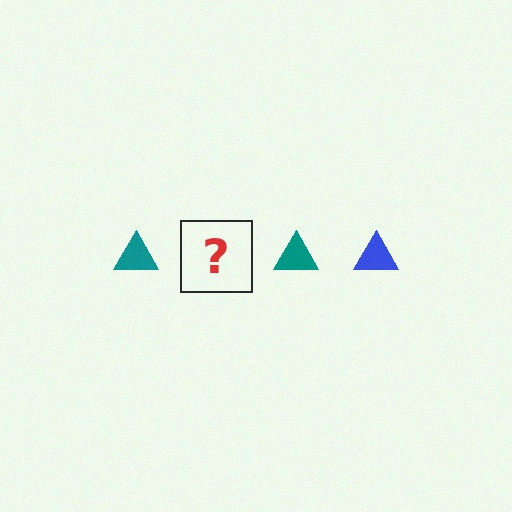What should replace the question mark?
The question mark should be replaced with a blue triangle.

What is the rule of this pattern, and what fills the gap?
The rule is that the pattern cycles through teal, blue triangles. The gap should be filled with a blue triangle.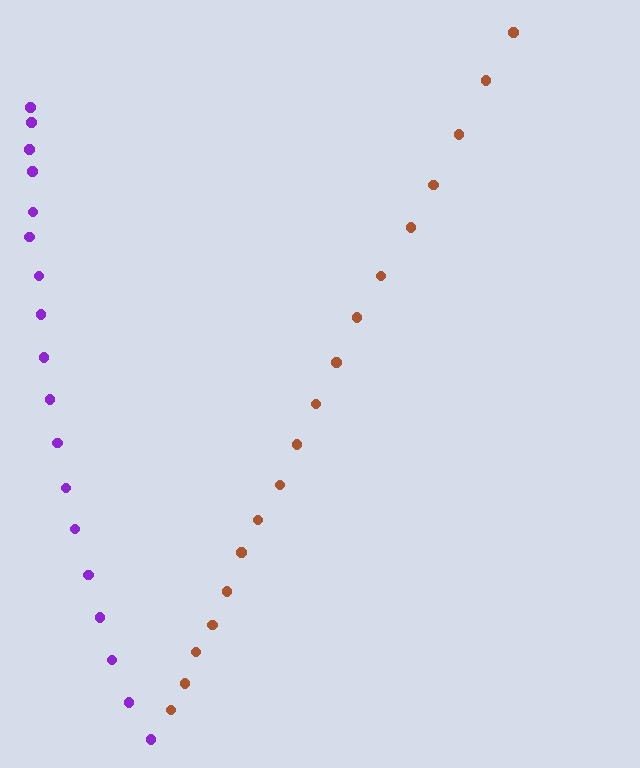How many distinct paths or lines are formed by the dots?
There are 2 distinct paths.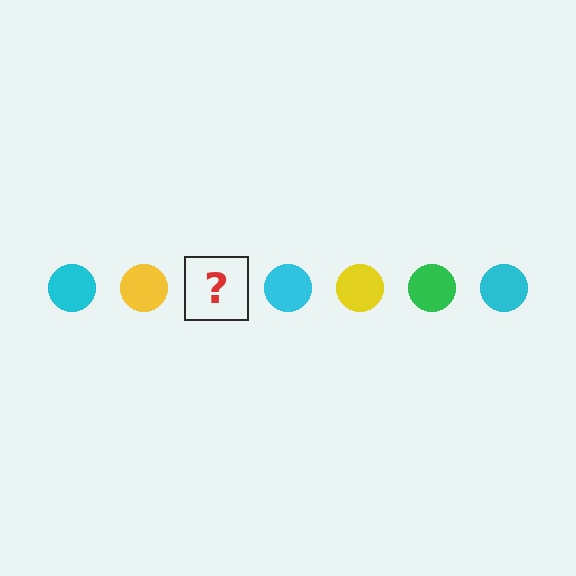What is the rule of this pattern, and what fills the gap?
The rule is that the pattern cycles through cyan, yellow, green circles. The gap should be filled with a green circle.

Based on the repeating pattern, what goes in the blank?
The blank should be a green circle.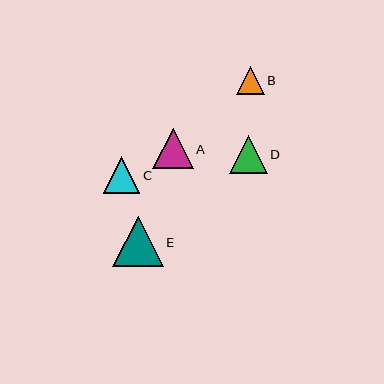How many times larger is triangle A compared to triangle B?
Triangle A is approximately 1.4 times the size of triangle B.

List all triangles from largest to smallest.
From largest to smallest: E, A, D, C, B.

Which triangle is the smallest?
Triangle B is the smallest with a size of approximately 28 pixels.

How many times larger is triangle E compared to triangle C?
Triangle E is approximately 1.4 times the size of triangle C.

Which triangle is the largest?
Triangle E is the largest with a size of approximately 50 pixels.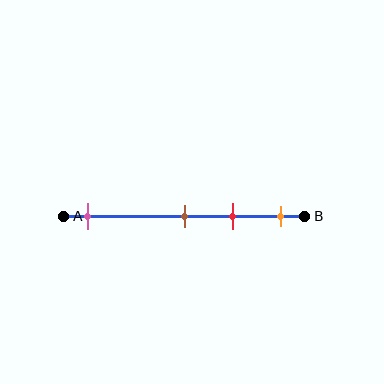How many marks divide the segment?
There are 4 marks dividing the segment.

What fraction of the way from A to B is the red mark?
The red mark is approximately 70% (0.7) of the way from A to B.